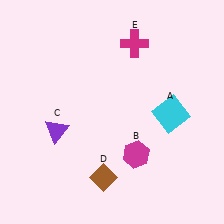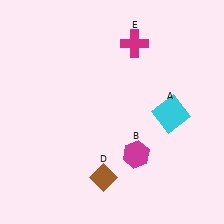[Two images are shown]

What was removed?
The purple triangle (C) was removed in Image 2.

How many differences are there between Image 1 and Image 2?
There is 1 difference between the two images.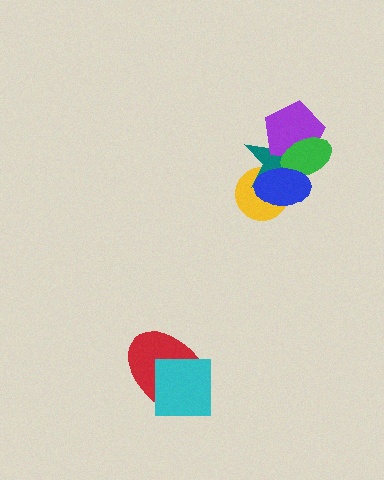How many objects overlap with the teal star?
4 objects overlap with the teal star.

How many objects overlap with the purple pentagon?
2 objects overlap with the purple pentagon.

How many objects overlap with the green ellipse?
3 objects overlap with the green ellipse.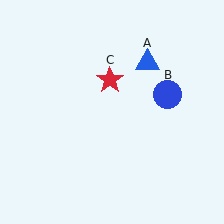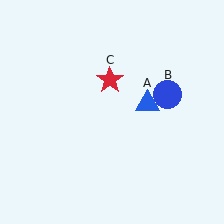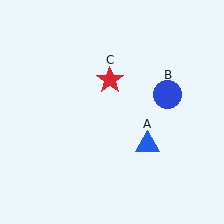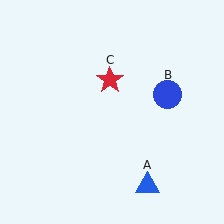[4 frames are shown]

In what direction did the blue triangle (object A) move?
The blue triangle (object A) moved down.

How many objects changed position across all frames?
1 object changed position: blue triangle (object A).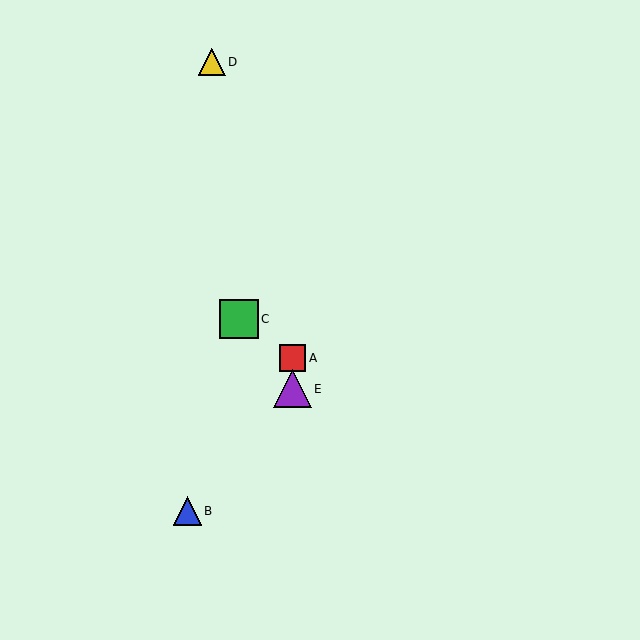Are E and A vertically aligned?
Yes, both are at x≈292.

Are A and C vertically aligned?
No, A is at x≈292 and C is at x≈239.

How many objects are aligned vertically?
2 objects (A, E) are aligned vertically.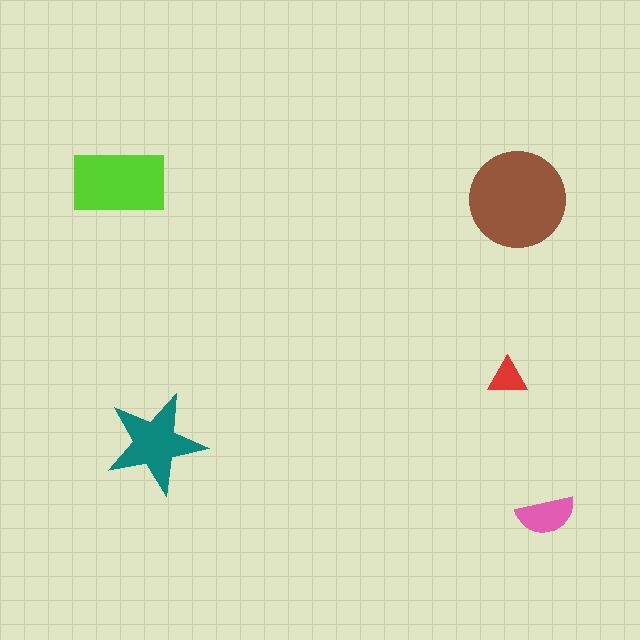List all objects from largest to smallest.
The brown circle, the lime rectangle, the teal star, the pink semicircle, the red triangle.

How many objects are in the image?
There are 5 objects in the image.